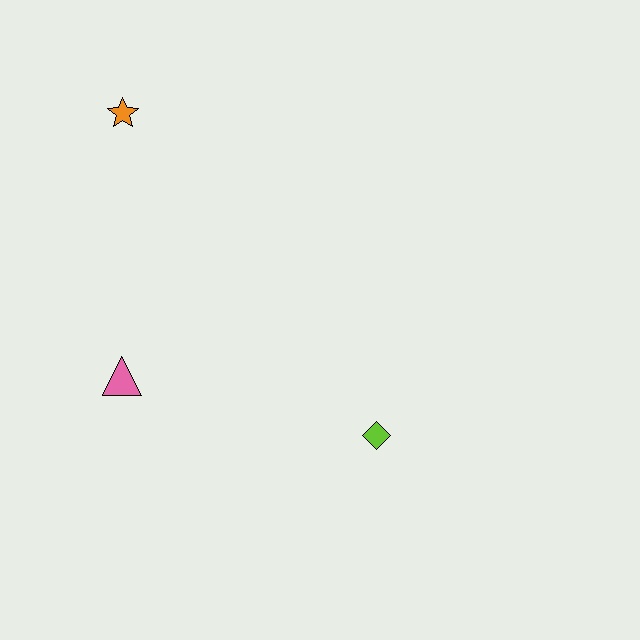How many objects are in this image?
There are 3 objects.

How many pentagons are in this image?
There are no pentagons.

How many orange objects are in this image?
There is 1 orange object.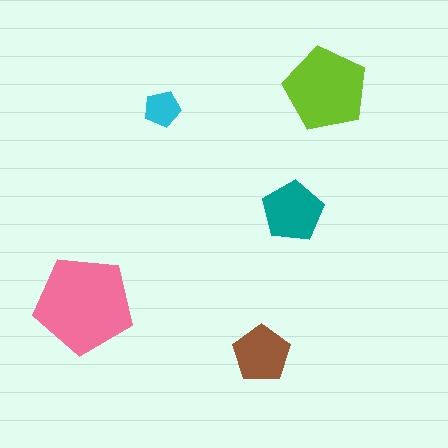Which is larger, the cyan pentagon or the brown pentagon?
The brown one.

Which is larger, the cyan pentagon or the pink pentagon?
The pink one.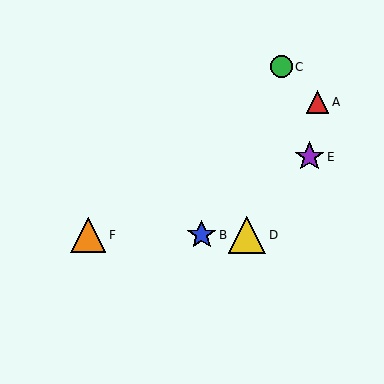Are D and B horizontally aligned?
Yes, both are at y≈235.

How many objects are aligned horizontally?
3 objects (B, D, F) are aligned horizontally.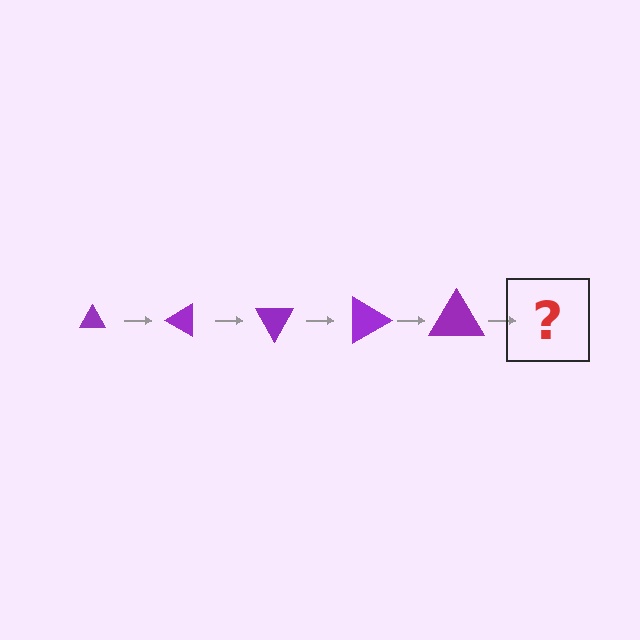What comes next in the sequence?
The next element should be a triangle, larger than the previous one and rotated 150 degrees from the start.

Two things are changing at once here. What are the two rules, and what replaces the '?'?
The two rules are that the triangle grows larger each step and it rotates 30 degrees each step. The '?' should be a triangle, larger than the previous one and rotated 150 degrees from the start.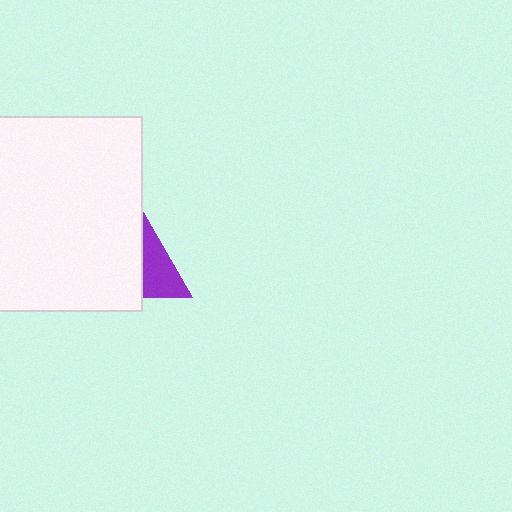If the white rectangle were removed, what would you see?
You would see the complete purple triangle.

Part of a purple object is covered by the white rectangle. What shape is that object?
It is a triangle.